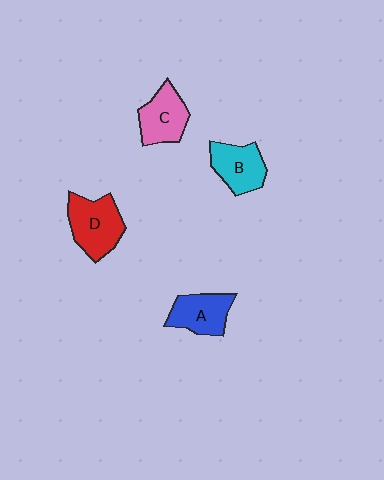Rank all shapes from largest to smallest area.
From largest to smallest: D (red), C (pink), B (cyan), A (blue).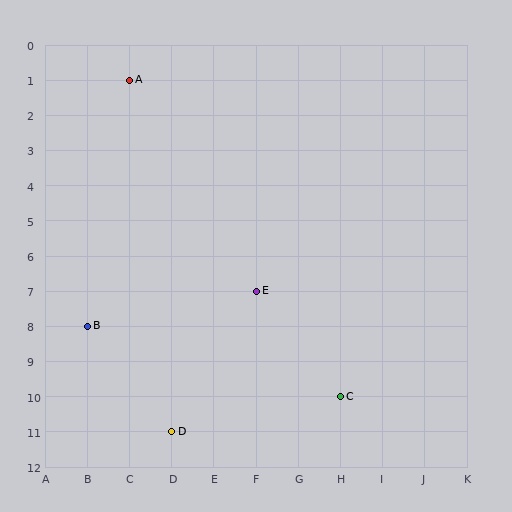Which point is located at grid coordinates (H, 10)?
Point C is at (H, 10).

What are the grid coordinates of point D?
Point D is at grid coordinates (D, 11).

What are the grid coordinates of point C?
Point C is at grid coordinates (H, 10).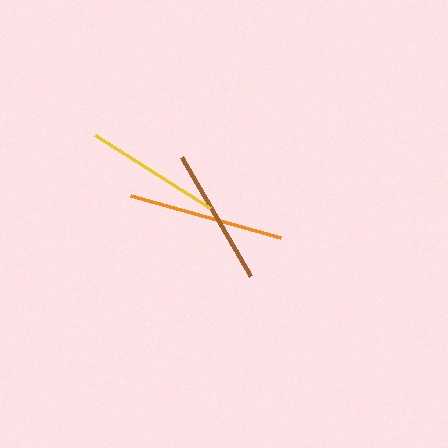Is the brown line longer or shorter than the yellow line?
The brown line is longer than the yellow line.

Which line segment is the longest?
The orange line is the longest at approximately 155 pixels.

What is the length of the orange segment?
The orange segment is approximately 155 pixels long.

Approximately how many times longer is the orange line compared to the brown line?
The orange line is approximately 1.1 times the length of the brown line.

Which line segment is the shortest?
The yellow line is the shortest at approximately 136 pixels.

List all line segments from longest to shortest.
From longest to shortest: orange, brown, yellow.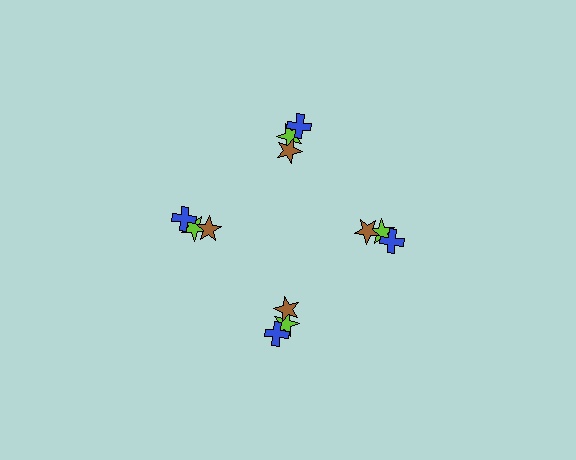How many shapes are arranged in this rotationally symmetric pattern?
There are 12 shapes, arranged in 4 groups of 3.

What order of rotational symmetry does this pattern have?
This pattern has 4-fold rotational symmetry.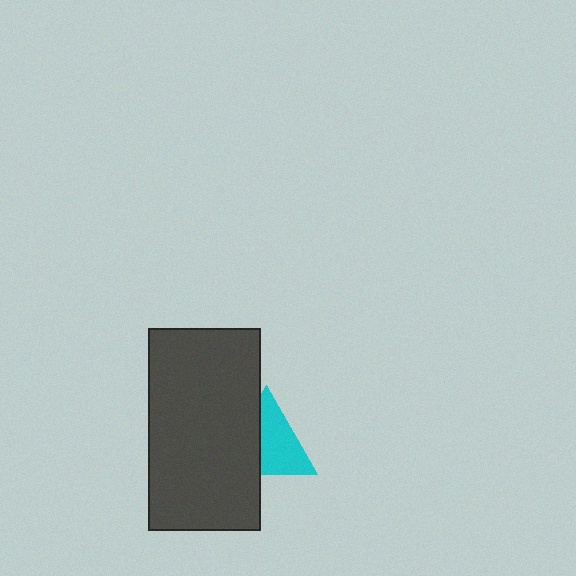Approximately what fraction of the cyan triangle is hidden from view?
Roughly 41% of the cyan triangle is hidden behind the dark gray rectangle.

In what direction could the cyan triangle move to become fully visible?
The cyan triangle could move right. That would shift it out from behind the dark gray rectangle entirely.